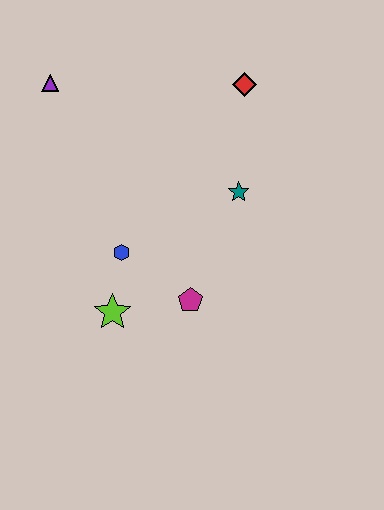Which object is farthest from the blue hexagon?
The red diamond is farthest from the blue hexagon.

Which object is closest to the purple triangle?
The blue hexagon is closest to the purple triangle.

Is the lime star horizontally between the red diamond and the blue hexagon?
No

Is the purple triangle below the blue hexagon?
No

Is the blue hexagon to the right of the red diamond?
No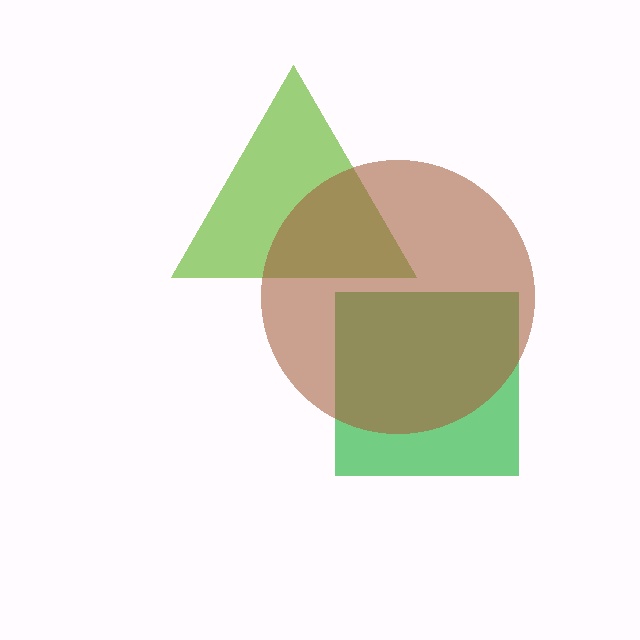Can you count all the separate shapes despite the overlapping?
Yes, there are 3 separate shapes.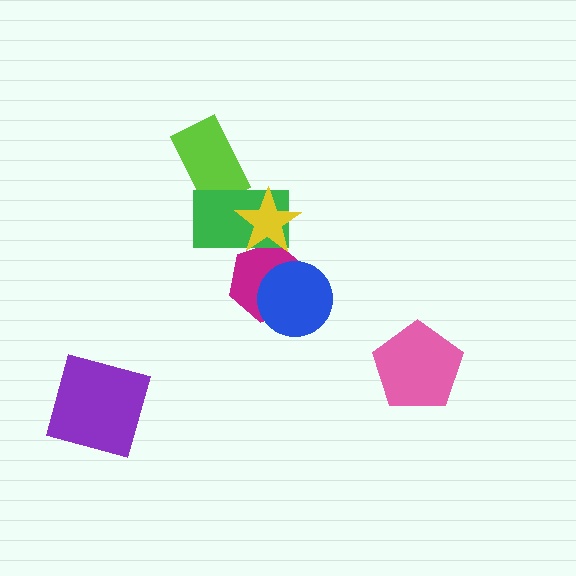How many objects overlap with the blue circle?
1 object overlaps with the blue circle.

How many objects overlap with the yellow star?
2 objects overlap with the yellow star.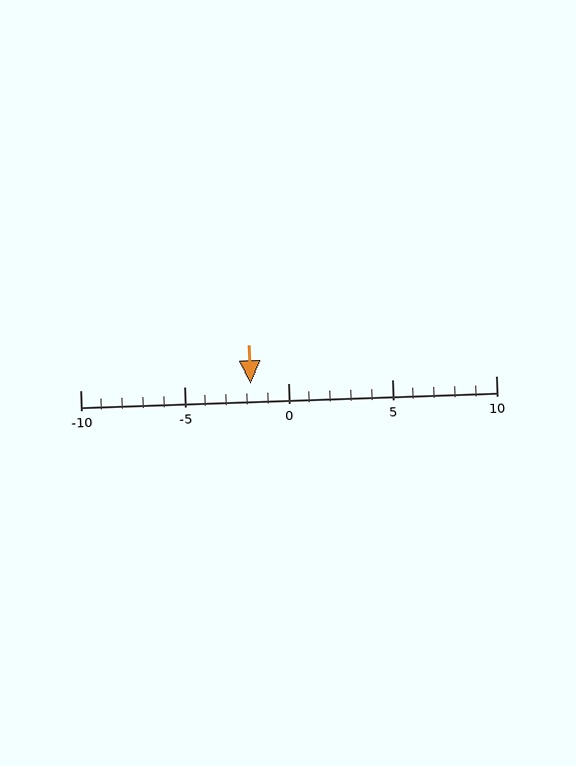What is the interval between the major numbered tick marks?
The major tick marks are spaced 5 units apart.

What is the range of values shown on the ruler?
The ruler shows values from -10 to 10.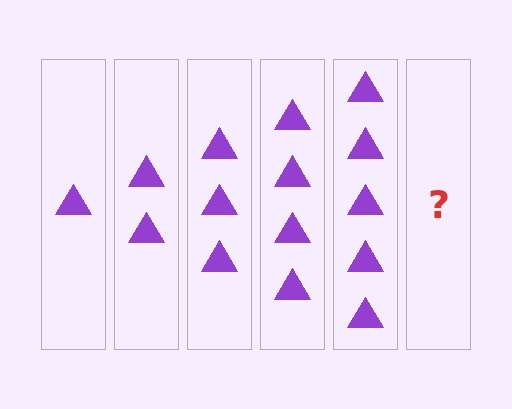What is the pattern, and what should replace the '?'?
The pattern is that each step adds one more triangle. The '?' should be 6 triangles.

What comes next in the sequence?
The next element should be 6 triangles.